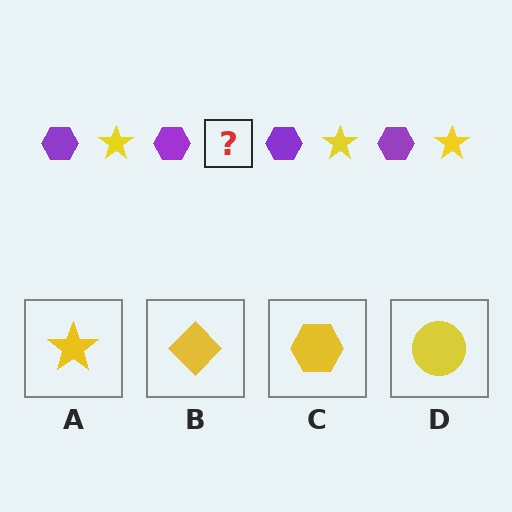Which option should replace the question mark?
Option A.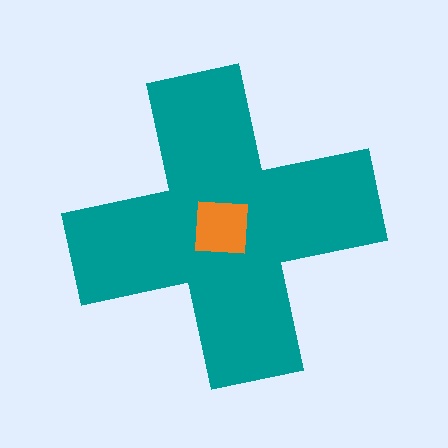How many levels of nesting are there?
2.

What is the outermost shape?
The teal cross.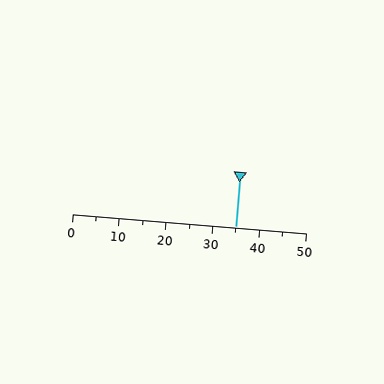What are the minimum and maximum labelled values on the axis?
The axis runs from 0 to 50.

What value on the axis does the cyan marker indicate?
The marker indicates approximately 35.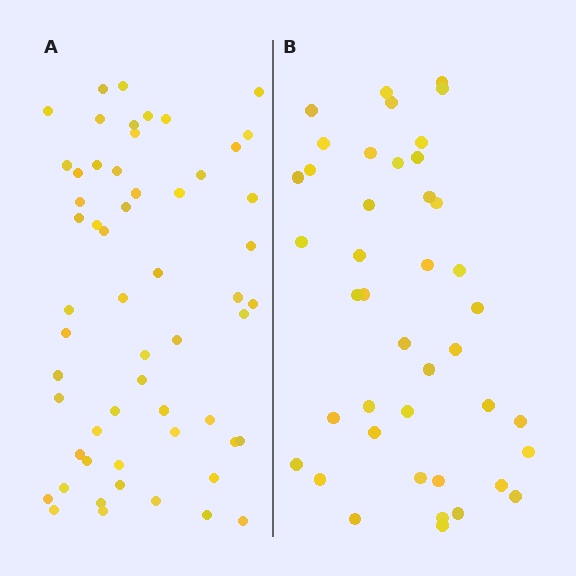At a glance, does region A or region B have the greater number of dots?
Region A (the left region) has more dots.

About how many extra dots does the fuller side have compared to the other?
Region A has approximately 15 more dots than region B.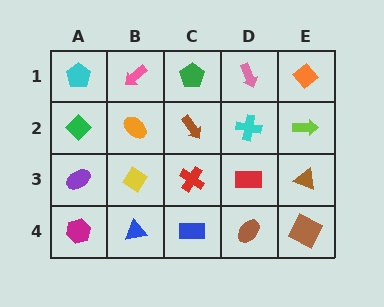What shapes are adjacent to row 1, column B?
An orange ellipse (row 2, column B), a cyan pentagon (row 1, column A), a green pentagon (row 1, column C).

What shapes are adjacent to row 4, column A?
A purple ellipse (row 3, column A), a blue triangle (row 4, column B).